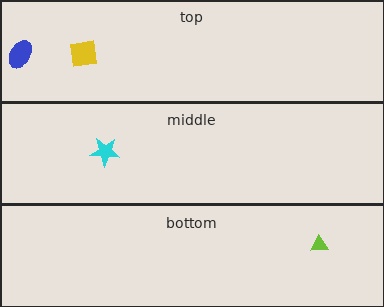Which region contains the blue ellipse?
The top region.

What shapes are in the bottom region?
The lime triangle.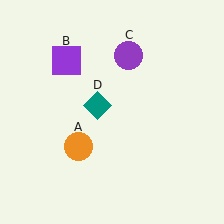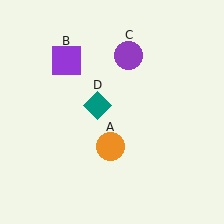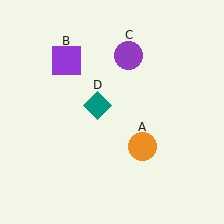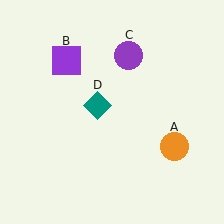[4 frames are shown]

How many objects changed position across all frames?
1 object changed position: orange circle (object A).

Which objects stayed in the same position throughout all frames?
Purple square (object B) and purple circle (object C) and teal diamond (object D) remained stationary.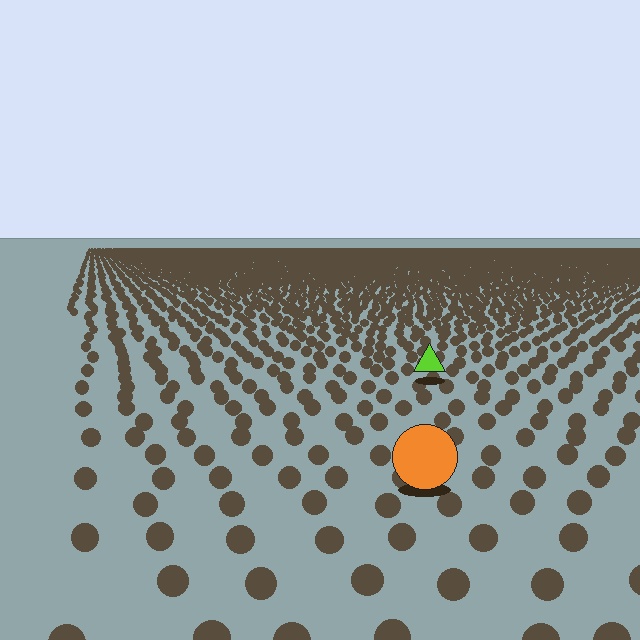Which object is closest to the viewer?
The orange circle is closest. The texture marks near it are larger and more spread out.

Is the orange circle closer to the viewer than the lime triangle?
Yes. The orange circle is closer — you can tell from the texture gradient: the ground texture is coarser near it.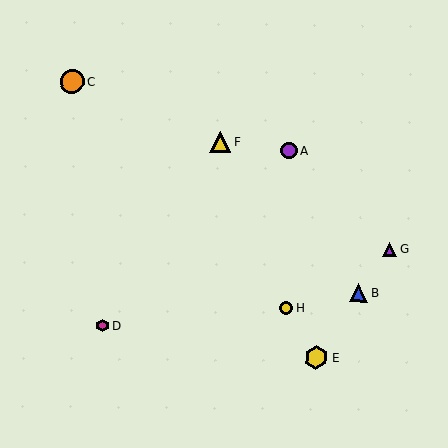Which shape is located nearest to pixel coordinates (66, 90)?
The orange circle (labeled C) at (72, 82) is nearest to that location.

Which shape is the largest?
The orange circle (labeled C) is the largest.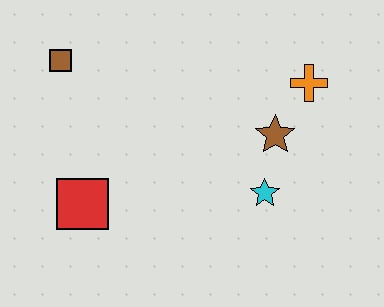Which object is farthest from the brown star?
The brown square is farthest from the brown star.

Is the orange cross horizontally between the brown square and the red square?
No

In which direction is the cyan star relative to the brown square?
The cyan star is to the right of the brown square.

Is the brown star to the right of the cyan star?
Yes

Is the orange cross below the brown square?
Yes